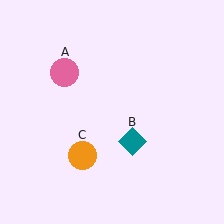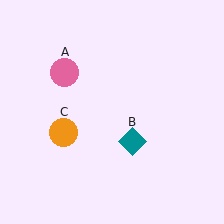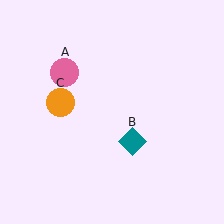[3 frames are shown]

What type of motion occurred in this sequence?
The orange circle (object C) rotated clockwise around the center of the scene.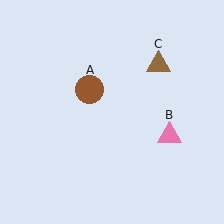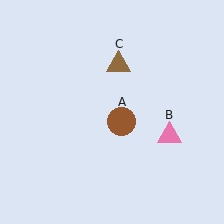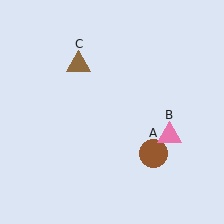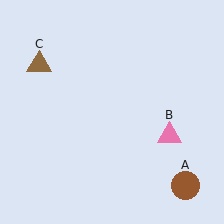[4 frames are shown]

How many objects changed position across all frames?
2 objects changed position: brown circle (object A), brown triangle (object C).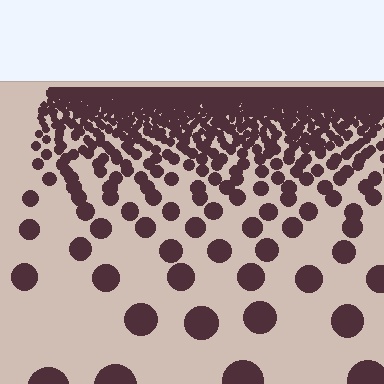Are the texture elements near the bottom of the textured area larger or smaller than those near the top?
Larger. Near the bottom, elements are closer to the viewer and appear at a bigger on-screen size.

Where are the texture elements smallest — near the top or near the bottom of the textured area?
Near the top.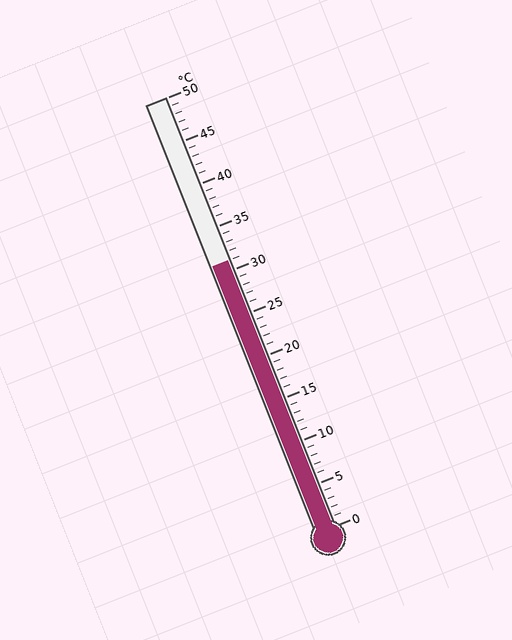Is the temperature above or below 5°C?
The temperature is above 5°C.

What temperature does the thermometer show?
The thermometer shows approximately 31°C.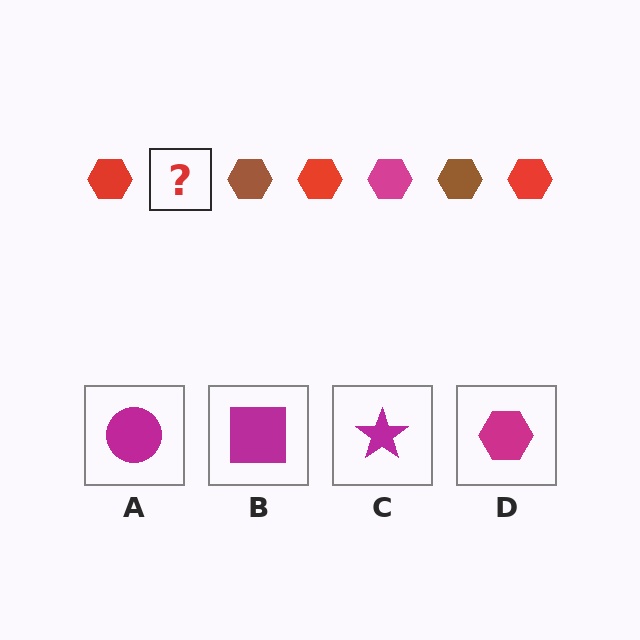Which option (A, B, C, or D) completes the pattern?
D.